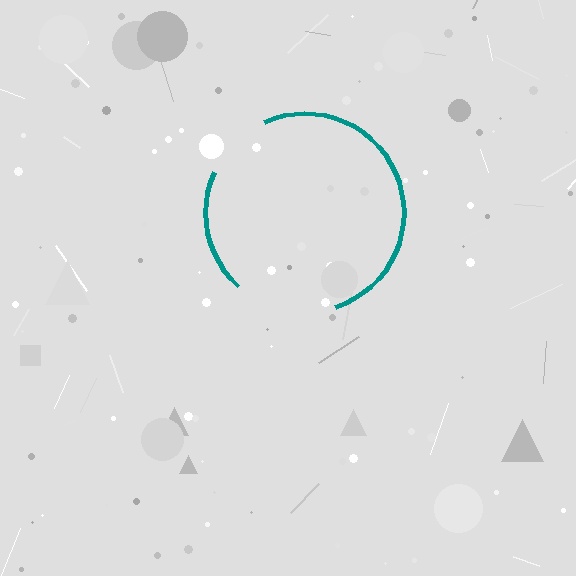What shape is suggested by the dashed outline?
The dashed outline suggests a circle.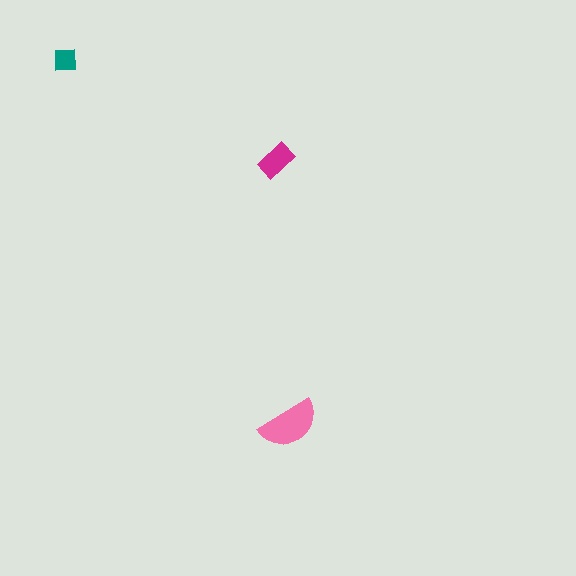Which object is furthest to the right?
The pink semicircle is rightmost.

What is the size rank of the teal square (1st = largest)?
3rd.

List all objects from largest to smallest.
The pink semicircle, the magenta rectangle, the teal square.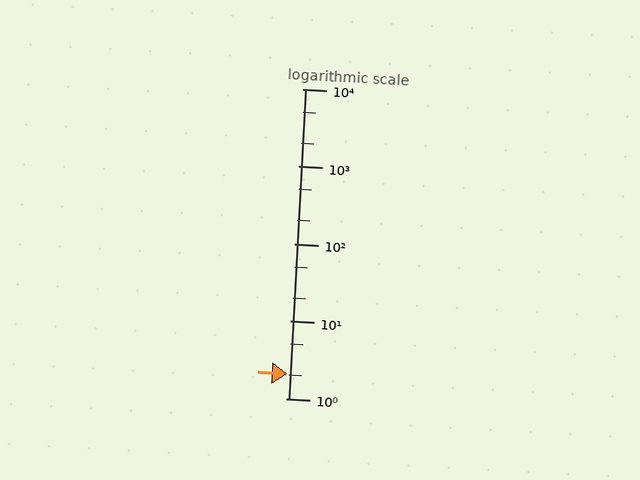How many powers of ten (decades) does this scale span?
The scale spans 4 decades, from 1 to 10000.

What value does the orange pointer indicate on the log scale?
The pointer indicates approximately 2.1.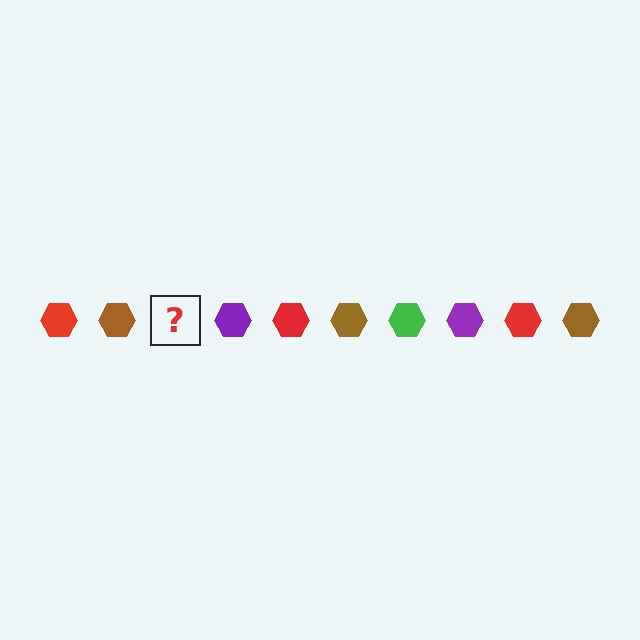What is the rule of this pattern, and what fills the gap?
The rule is that the pattern cycles through red, brown, green, purple hexagons. The gap should be filled with a green hexagon.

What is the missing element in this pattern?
The missing element is a green hexagon.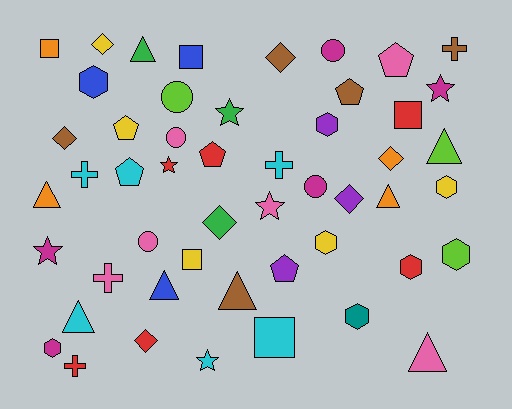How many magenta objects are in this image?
There are 5 magenta objects.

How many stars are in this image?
There are 6 stars.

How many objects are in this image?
There are 50 objects.